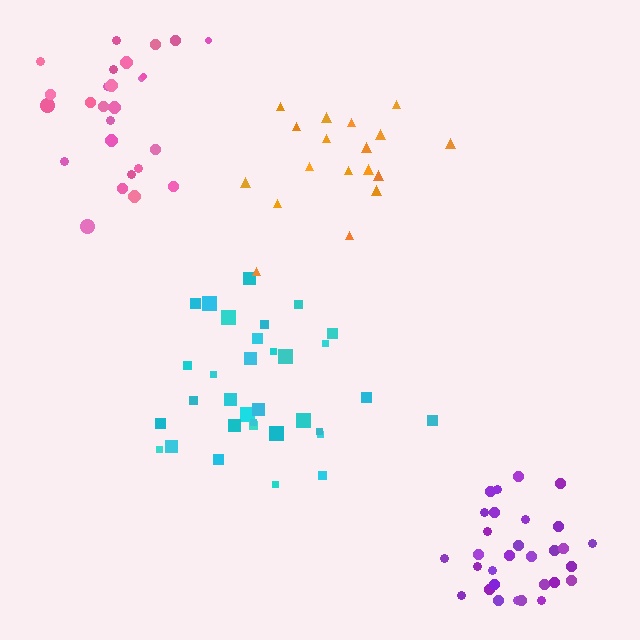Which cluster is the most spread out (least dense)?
Orange.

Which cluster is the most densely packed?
Purple.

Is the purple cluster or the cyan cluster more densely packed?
Purple.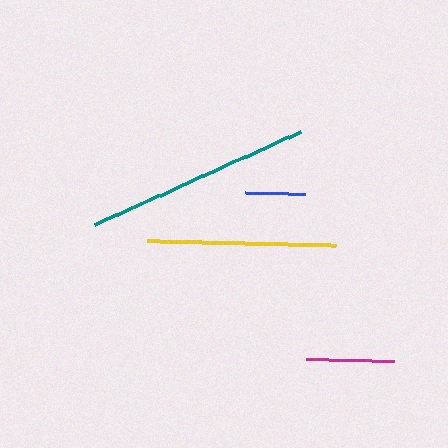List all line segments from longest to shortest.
From longest to shortest: teal, yellow, magenta, blue.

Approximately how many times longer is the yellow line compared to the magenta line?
The yellow line is approximately 2.1 times the length of the magenta line.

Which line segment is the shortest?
The blue line is the shortest at approximately 60 pixels.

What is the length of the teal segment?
The teal segment is approximately 227 pixels long.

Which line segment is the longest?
The teal line is the longest at approximately 227 pixels.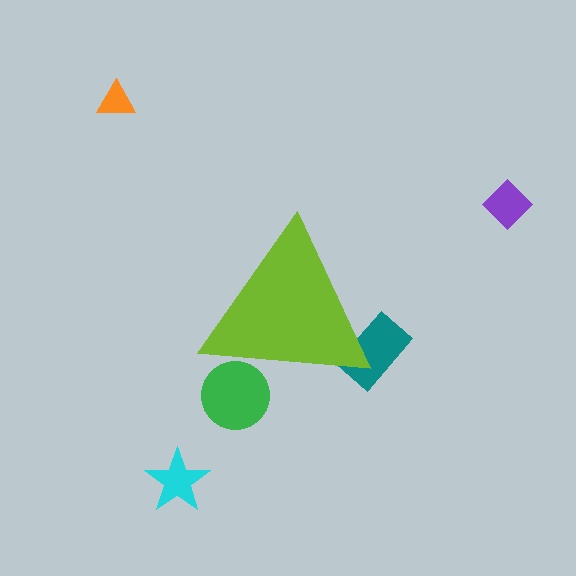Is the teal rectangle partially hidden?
Yes, the teal rectangle is partially hidden behind the lime triangle.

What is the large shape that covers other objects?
A lime triangle.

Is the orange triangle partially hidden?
No, the orange triangle is fully visible.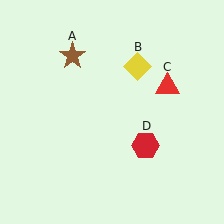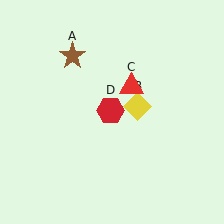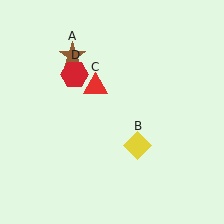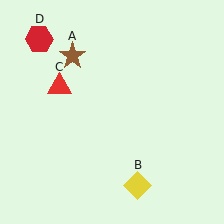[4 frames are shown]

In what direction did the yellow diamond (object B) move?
The yellow diamond (object B) moved down.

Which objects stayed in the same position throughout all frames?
Brown star (object A) remained stationary.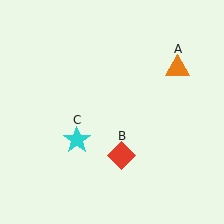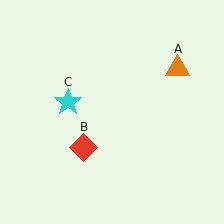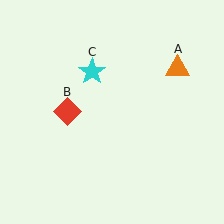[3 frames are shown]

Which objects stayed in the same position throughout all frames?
Orange triangle (object A) remained stationary.